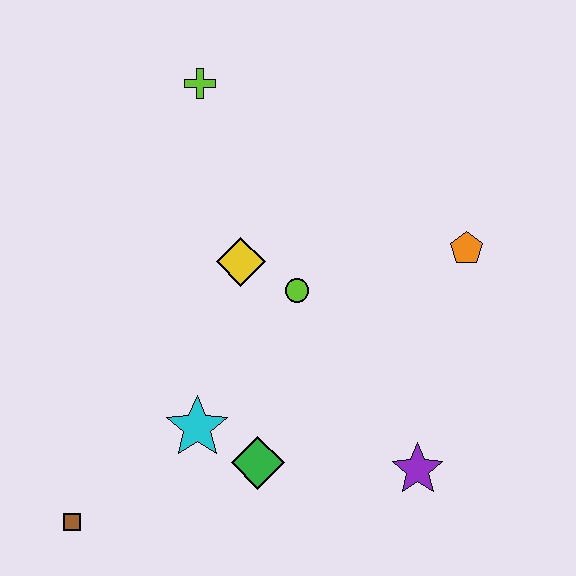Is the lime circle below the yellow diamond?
Yes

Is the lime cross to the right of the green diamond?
No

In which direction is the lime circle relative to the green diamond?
The lime circle is above the green diamond.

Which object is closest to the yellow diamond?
The lime circle is closest to the yellow diamond.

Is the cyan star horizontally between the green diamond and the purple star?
No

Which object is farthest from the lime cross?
The brown square is farthest from the lime cross.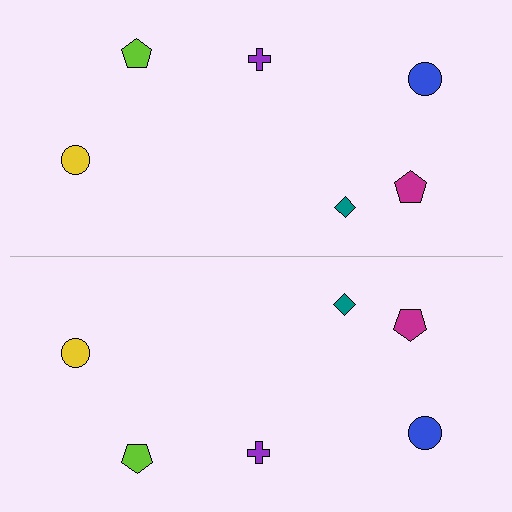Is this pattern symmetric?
Yes, this pattern has bilateral (reflection) symmetry.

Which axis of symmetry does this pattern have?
The pattern has a horizontal axis of symmetry running through the center of the image.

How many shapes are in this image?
There are 12 shapes in this image.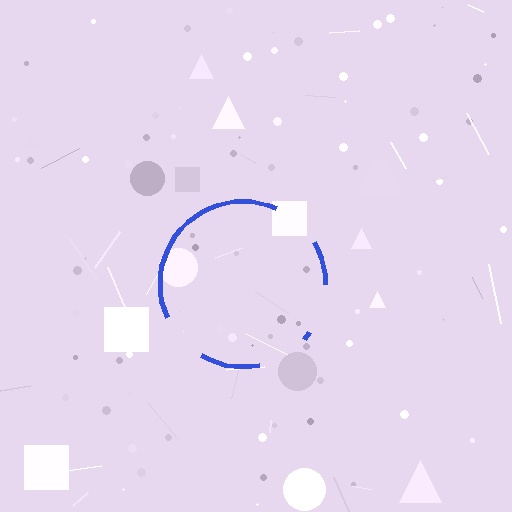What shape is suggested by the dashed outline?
The dashed outline suggests a circle.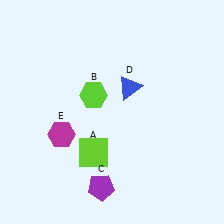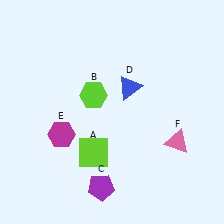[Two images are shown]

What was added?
A pink triangle (F) was added in Image 2.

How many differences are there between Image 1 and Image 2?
There is 1 difference between the two images.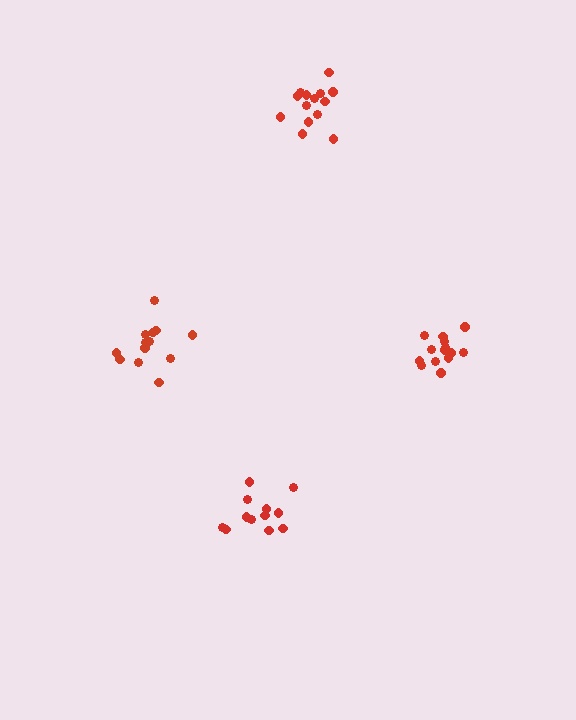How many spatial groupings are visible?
There are 4 spatial groupings.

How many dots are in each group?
Group 1: 15 dots, Group 2: 14 dots, Group 3: 13 dots, Group 4: 12 dots (54 total).